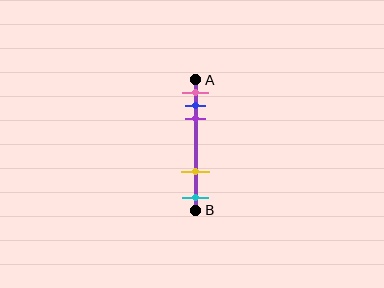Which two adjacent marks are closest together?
The blue and purple marks are the closest adjacent pair.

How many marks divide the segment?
There are 5 marks dividing the segment.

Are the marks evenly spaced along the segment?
No, the marks are not evenly spaced.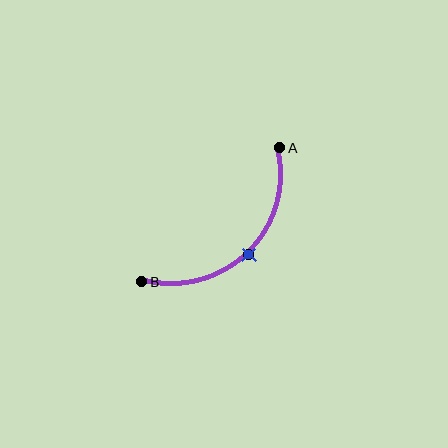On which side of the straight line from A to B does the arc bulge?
The arc bulges below and to the right of the straight line connecting A and B.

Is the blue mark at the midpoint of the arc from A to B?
Yes. The blue mark lies on the arc at equal arc-length from both A and B — it is the arc midpoint.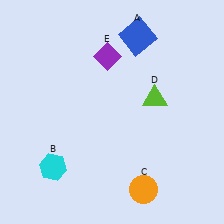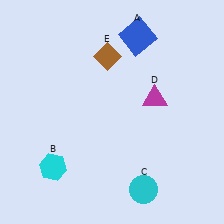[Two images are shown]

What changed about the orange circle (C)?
In Image 1, C is orange. In Image 2, it changed to cyan.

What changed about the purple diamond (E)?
In Image 1, E is purple. In Image 2, it changed to brown.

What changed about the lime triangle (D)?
In Image 1, D is lime. In Image 2, it changed to magenta.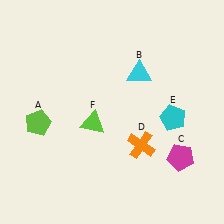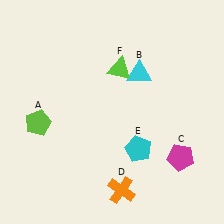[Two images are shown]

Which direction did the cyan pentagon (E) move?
The cyan pentagon (E) moved left.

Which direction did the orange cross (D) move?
The orange cross (D) moved down.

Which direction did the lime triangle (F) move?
The lime triangle (F) moved up.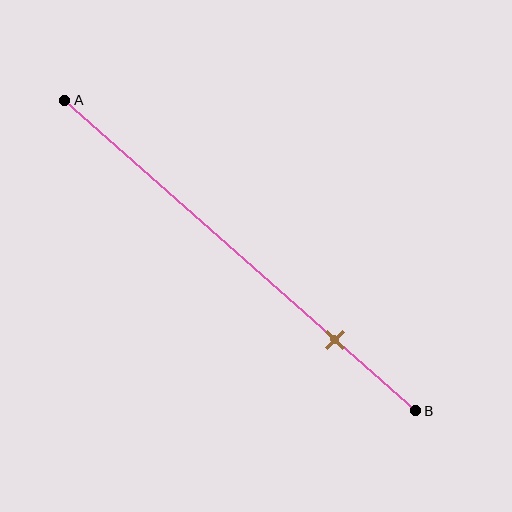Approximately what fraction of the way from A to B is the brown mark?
The brown mark is approximately 75% of the way from A to B.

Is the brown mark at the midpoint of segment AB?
No, the mark is at about 75% from A, not at the 50% midpoint.